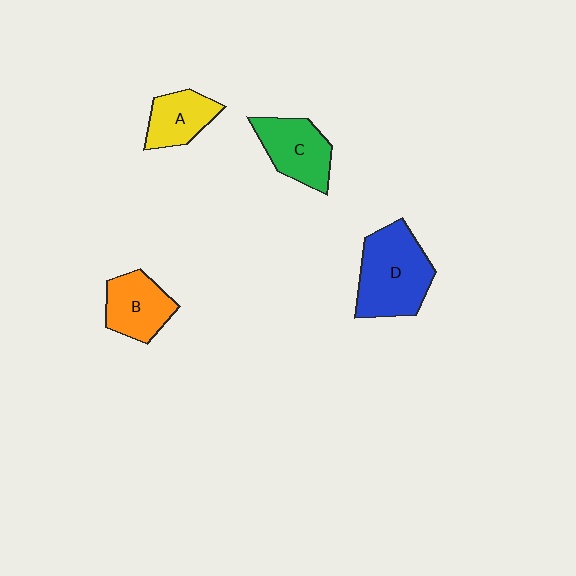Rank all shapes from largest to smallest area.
From largest to smallest: D (blue), C (green), B (orange), A (yellow).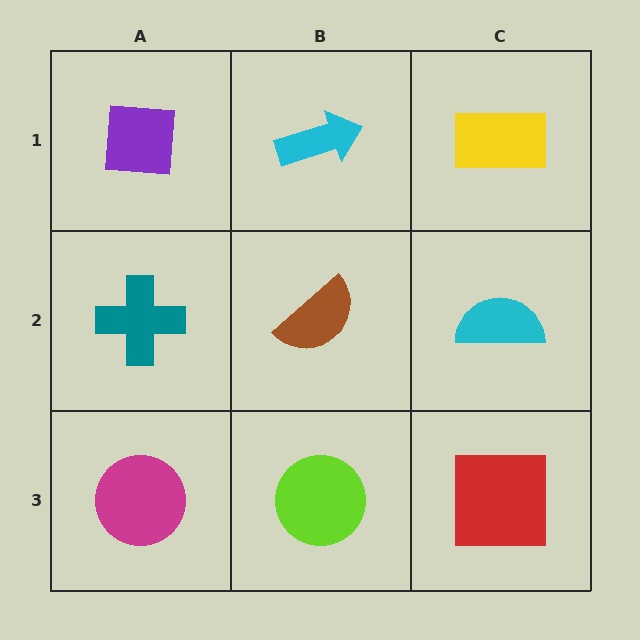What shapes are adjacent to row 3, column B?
A brown semicircle (row 2, column B), a magenta circle (row 3, column A), a red square (row 3, column C).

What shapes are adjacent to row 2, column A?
A purple square (row 1, column A), a magenta circle (row 3, column A), a brown semicircle (row 2, column B).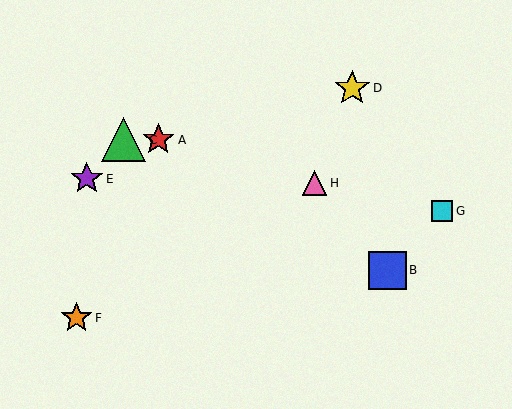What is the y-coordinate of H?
Object H is at y≈183.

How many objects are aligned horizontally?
2 objects (A, C) are aligned horizontally.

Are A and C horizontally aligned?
Yes, both are at y≈140.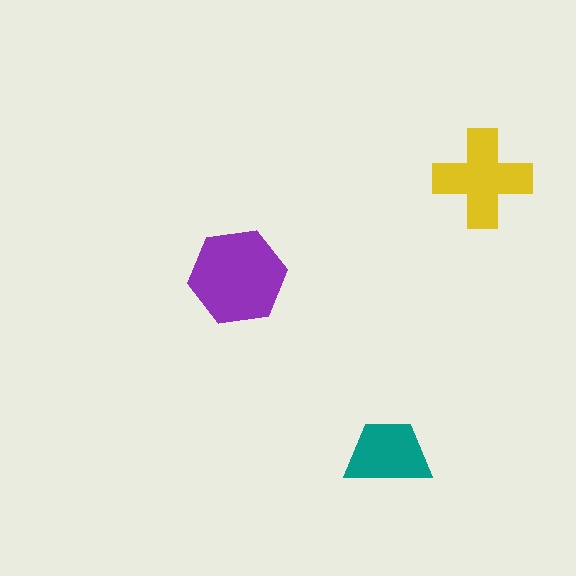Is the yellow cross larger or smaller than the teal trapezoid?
Larger.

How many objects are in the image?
There are 3 objects in the image.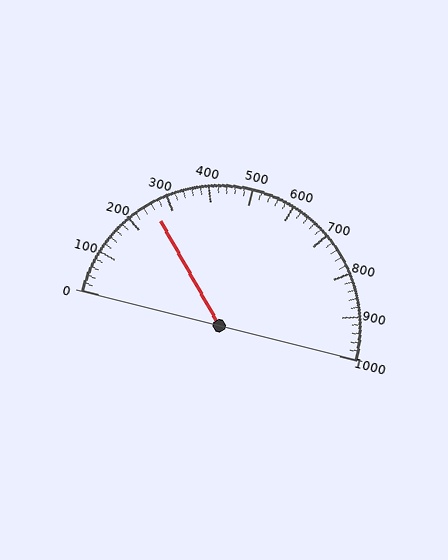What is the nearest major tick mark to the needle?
The nearest major tick mark is 300.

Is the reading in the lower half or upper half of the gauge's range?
The reading is in the lower half of the range (0 to 1000).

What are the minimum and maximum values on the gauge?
The gauge ranges from 0 to 1000.